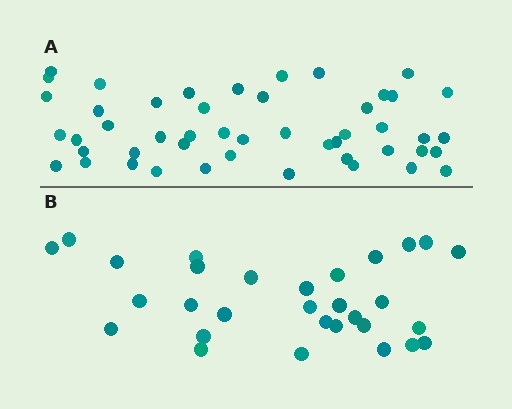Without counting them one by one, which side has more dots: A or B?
Region A (the top region) has more dots.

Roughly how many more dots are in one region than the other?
Region A has approximately 20 more dots than region B.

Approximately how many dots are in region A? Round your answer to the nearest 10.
About 50 dots. (The exact count is 48, which rounds to 50.)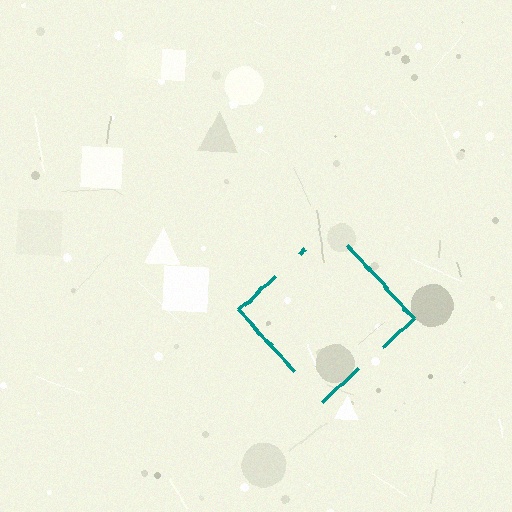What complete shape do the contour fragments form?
The contour fragments form a diamond.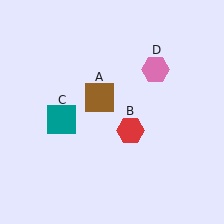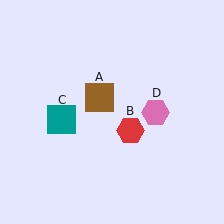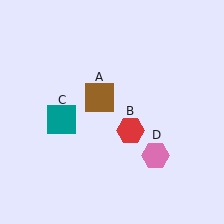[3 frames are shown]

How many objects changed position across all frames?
1 object changed position: pink hexagon (object D).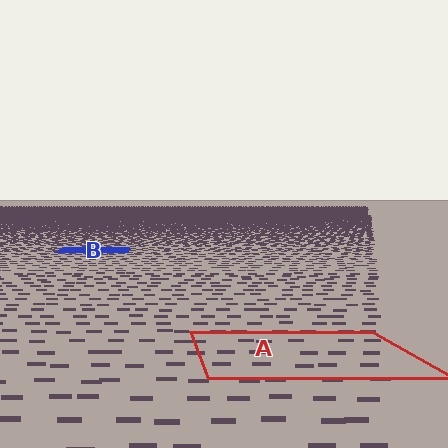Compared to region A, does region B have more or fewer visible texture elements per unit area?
Region B has more texture elements per unit area — they are packed more densely because it is farther away.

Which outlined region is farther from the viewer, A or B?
Region B is farther from the viewer — the texture elements inside it appear smaller and more densely packed.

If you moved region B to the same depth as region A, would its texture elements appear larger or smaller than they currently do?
They would appear larger. At a closer depth, the same texture elements are projected at a bigger on-screen size.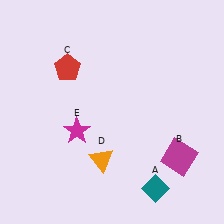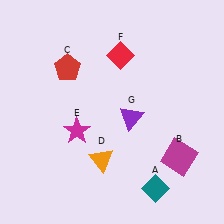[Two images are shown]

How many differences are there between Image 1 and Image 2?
There are 2 differences between the two images.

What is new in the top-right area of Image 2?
A red diamond (F) was added in the top-right area of Image 2.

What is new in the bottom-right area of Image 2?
A purple triangle (G) was added in the bottom-right area of Image 2.